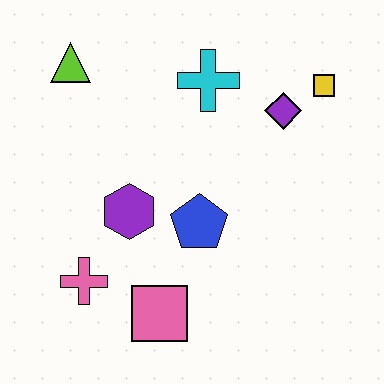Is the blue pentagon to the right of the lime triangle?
Yes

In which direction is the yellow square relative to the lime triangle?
The yellow square is to the right of the lime triangle.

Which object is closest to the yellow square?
The purple diamond is closest to the yellow square.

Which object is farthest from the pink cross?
The yellow square is farthest from the pink cross.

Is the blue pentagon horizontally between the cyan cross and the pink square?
Yes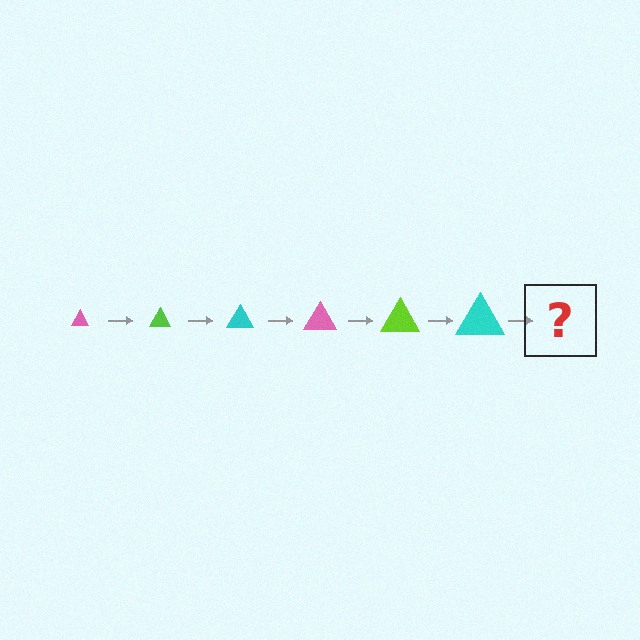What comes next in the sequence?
The next element should be a pink triangle, larger than the previous one.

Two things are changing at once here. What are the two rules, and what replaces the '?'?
The two rules are that the triangle grows larger each step and the color cycles through pink, lime, and cyan. The '?' should be a pink triangle, larger than the previous one.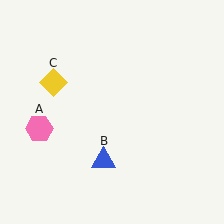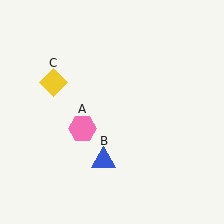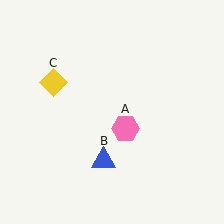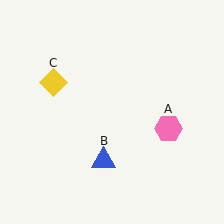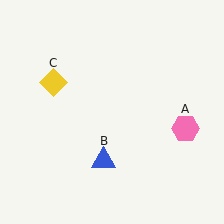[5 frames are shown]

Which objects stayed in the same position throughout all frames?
Blue triangle (object B) and yellow diamond (object C) remained stationary.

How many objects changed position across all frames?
1 object changed position: pink hexagon (object A).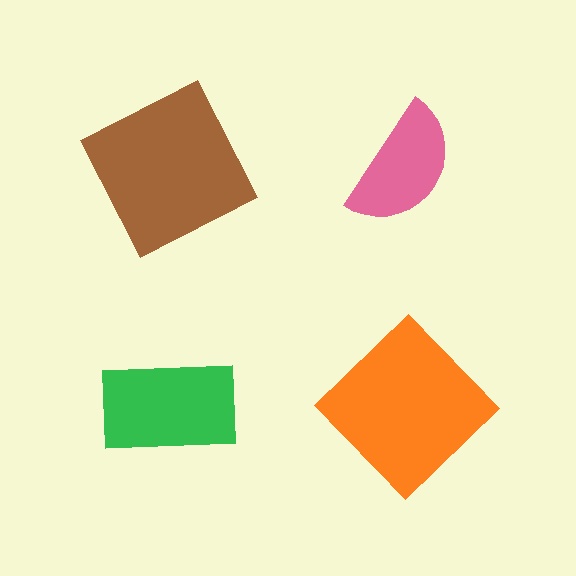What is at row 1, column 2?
A pink semicircle.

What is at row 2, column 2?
An orange diamond.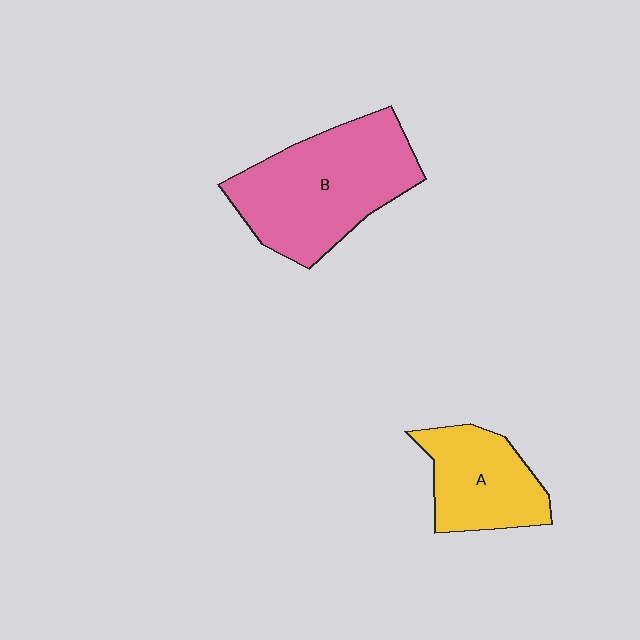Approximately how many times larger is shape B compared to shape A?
Approximately 1.7 times.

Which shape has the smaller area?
Shape A (yellow).